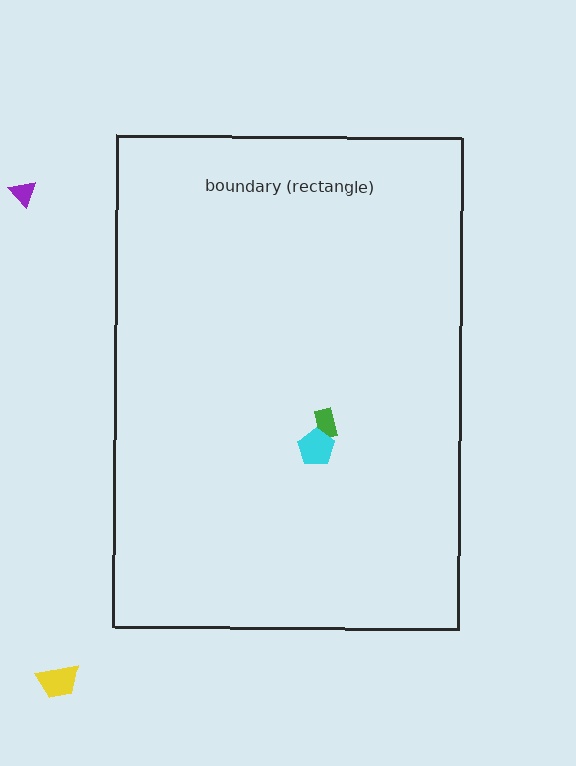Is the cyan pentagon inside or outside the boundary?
Inside.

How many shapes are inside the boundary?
2 inside, 2 outside.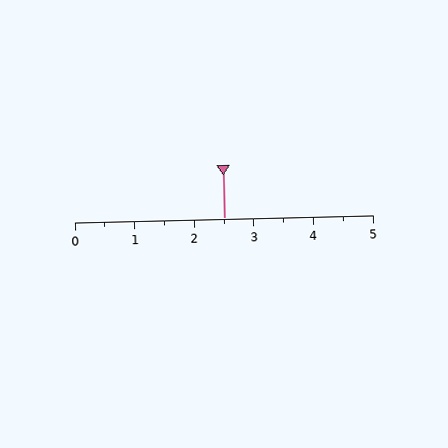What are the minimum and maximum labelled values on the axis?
The axis runs from 0 to 5.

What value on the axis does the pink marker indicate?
The marker indicates approximately 2.5.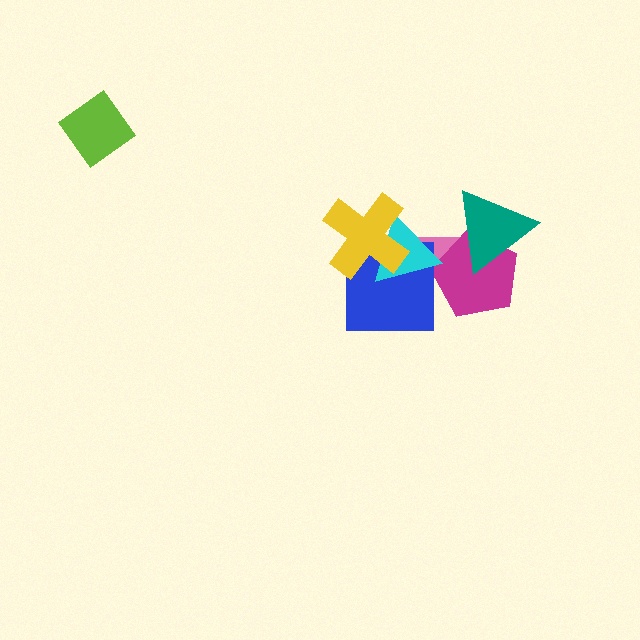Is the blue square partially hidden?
Yes, it is partially covered by another shape.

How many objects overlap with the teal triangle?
2 objects overlap with the teal triangle.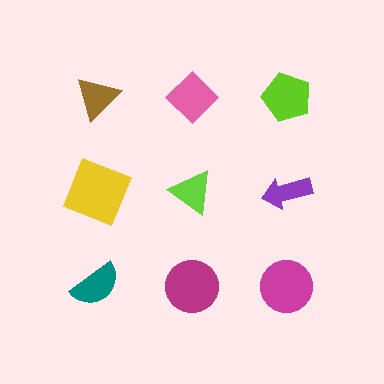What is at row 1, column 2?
A pink diamond.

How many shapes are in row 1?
3 shapes.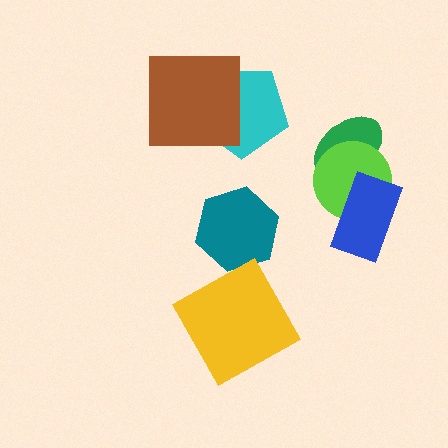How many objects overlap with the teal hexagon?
0 objects overlap with the teal hexagon.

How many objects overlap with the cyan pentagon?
1 object overlaps with the cyan pentagon.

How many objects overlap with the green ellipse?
1 object overlaps with the green ellipse.